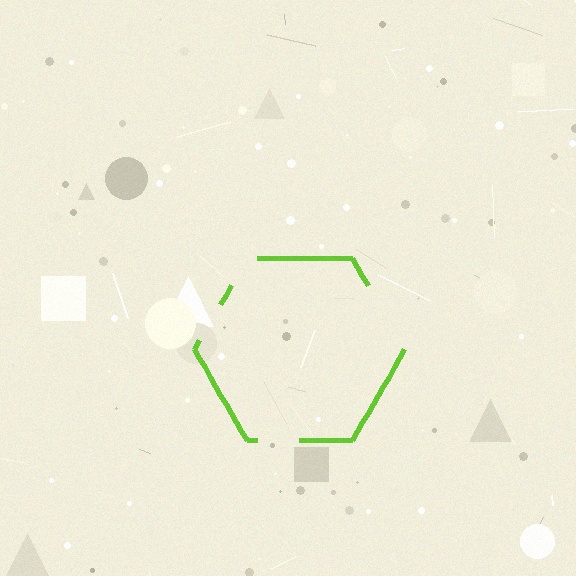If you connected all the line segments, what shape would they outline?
They would outline a hexagon.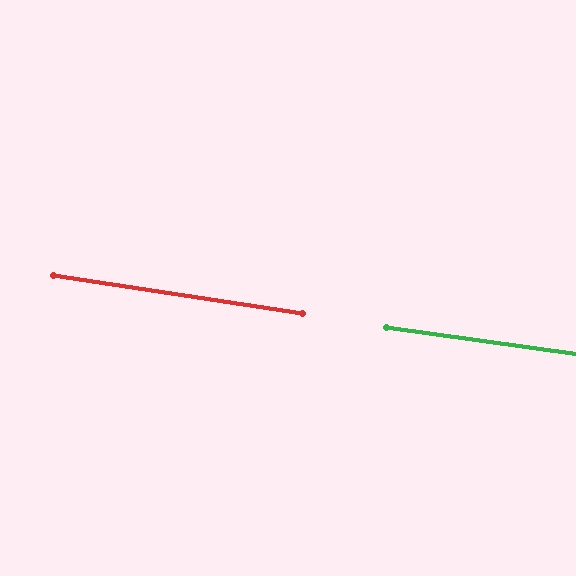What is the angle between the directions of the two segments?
Approximately 1 degree.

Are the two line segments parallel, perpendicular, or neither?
Parallel — their directions differ by only 0.6°.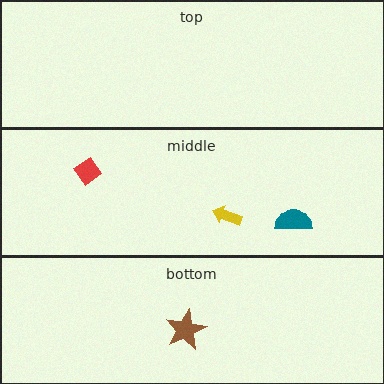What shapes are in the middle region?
The yellow arrow, the red diamond, the teal semicircle.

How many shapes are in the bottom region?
1.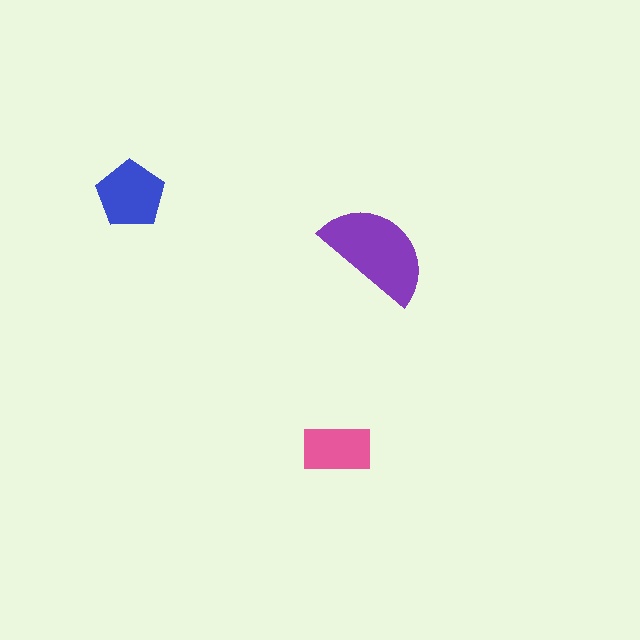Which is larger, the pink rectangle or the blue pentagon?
The blue pentagon.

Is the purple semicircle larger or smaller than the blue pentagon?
Larger.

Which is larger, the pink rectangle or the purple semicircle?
The purple semicircle.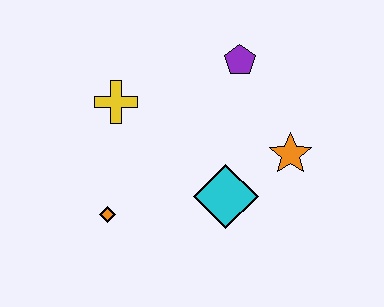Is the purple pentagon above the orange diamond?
Yes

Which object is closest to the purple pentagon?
The orange star is closest to the purple pentagon.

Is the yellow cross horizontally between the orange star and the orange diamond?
Yes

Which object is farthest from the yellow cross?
The orange star is farthest from the yellow cross.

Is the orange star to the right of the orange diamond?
Yes